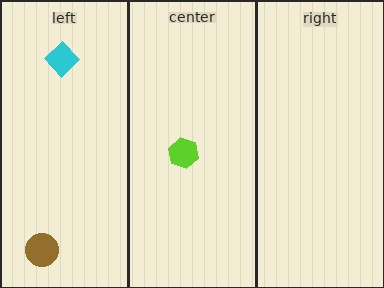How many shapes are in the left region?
2.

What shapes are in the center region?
The lime hexagon.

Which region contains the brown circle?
The left region.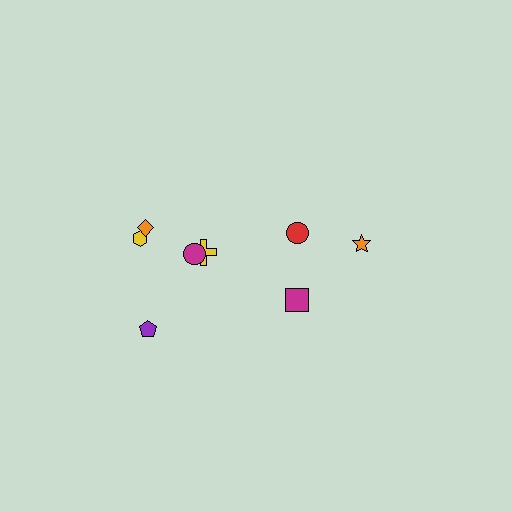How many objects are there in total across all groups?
There are 8 objects.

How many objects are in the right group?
There are 3 objects.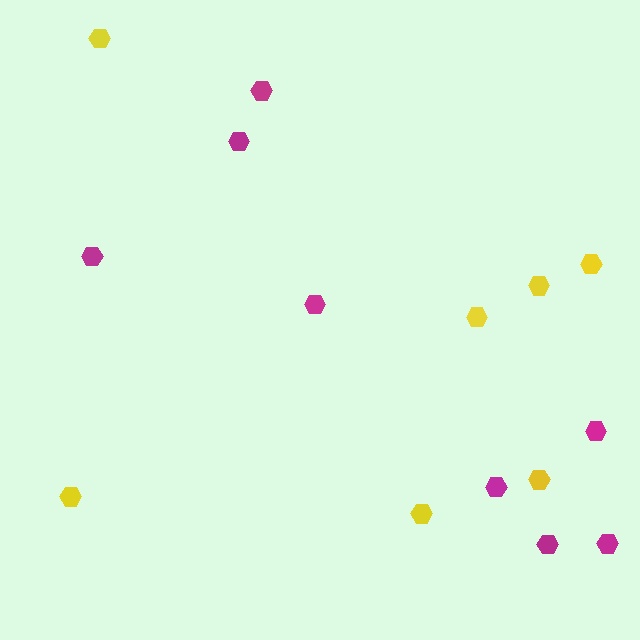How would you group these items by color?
There are 2 groups: one group of magenta hexagons (8) and one group of yellow hexagons (7).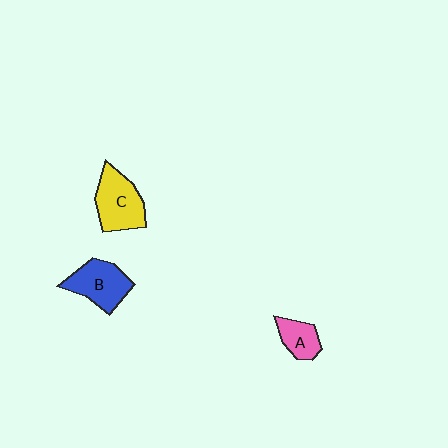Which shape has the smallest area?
Shape A (pink).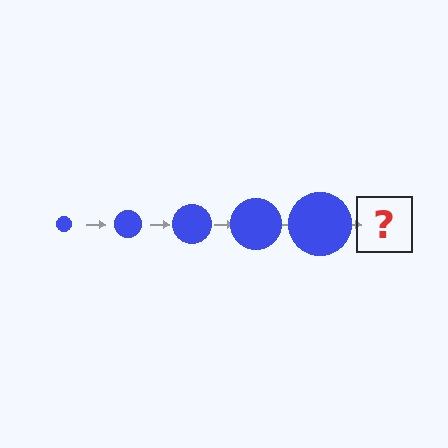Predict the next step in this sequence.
The next step is a blue circle, larger than the previous one.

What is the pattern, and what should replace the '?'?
The pattern is that the circle gets progressively larger each step. The '?' should be a blue circle, larger than the previous one.